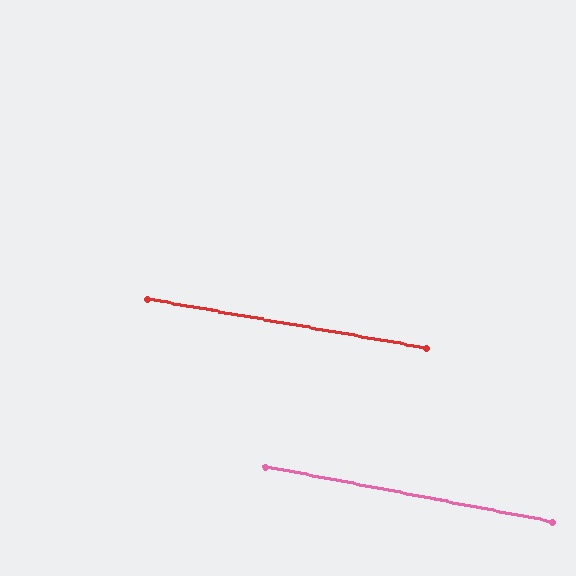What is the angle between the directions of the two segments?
Approximately 1 degree.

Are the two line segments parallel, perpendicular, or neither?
Parallel — their directions differ by only 1.1°.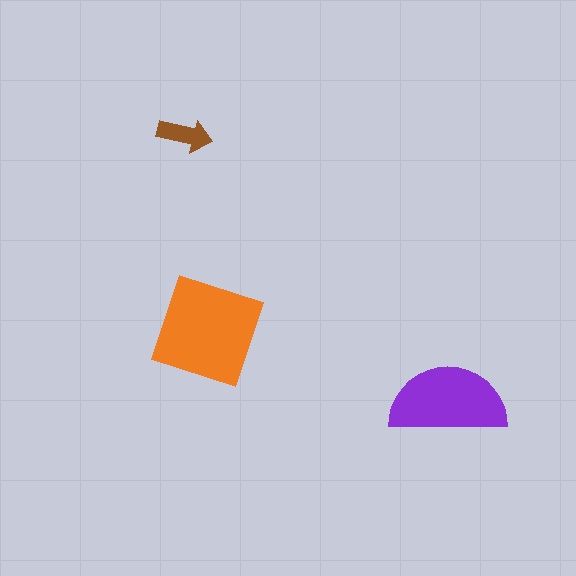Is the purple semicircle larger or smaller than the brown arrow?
Larger.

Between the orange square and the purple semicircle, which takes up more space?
The orange square.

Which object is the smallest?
The brown arrow.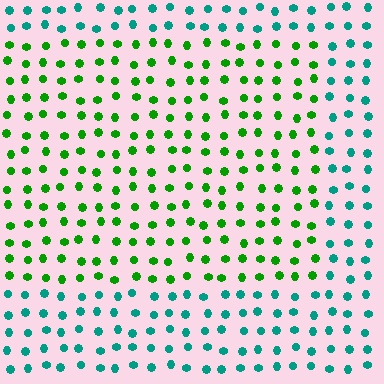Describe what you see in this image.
The image is filled with small teal elements in a uniform arrangement. A rectangle-shaped region is visible where the elements are tinted to a slightly different hue, forming a subtle color boundary.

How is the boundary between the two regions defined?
The boundary is defined purely by a slight shift in hue (about 53 degrees). Spacing, size, and orientation are identical on both sides.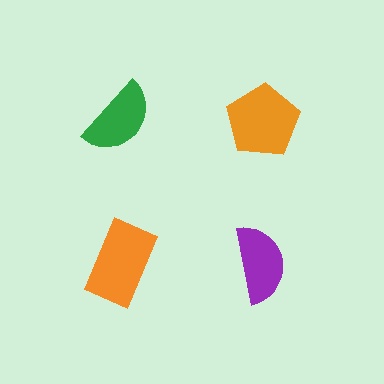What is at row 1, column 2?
An orange pentagon.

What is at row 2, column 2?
A purple semicircle.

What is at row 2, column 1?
An orange rectangle.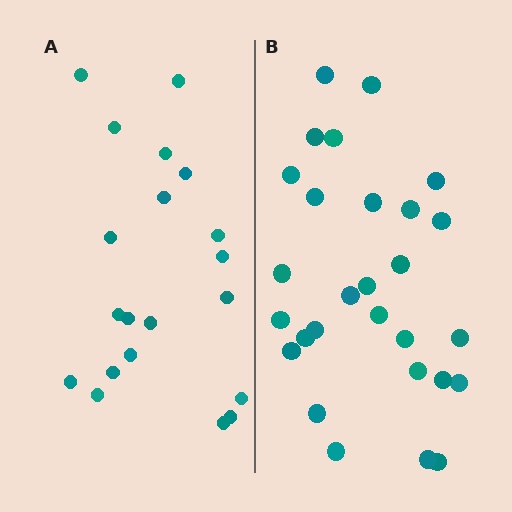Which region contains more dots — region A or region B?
Region B (the right region) has more dots.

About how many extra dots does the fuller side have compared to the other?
Region B has roughly 8 or so more dots than region A.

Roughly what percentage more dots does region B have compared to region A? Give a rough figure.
About 40% more.